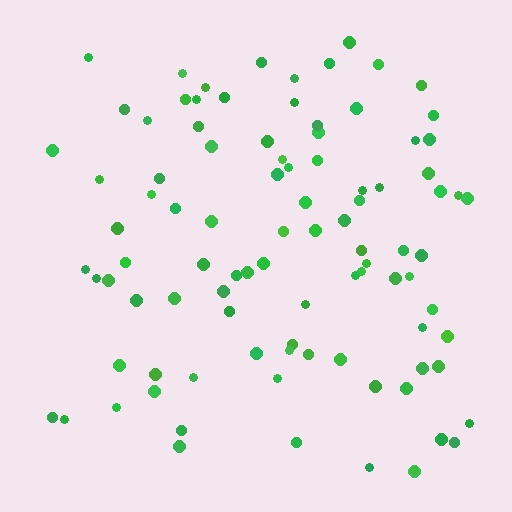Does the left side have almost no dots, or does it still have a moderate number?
Still a moderate number, just noticeably fewer than the right.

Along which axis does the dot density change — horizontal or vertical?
Horizontal.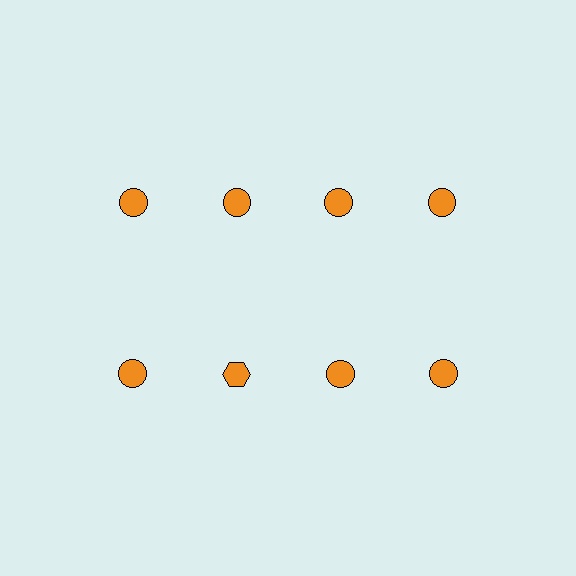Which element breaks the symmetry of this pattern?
The orange hexagon in the second row, second from left column breaks the symmetry. All other shapes are orange circles.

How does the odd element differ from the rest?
It has a different shape: hexagon instead of circle.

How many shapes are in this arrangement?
There are 8 shapes arranged in a grid pattern.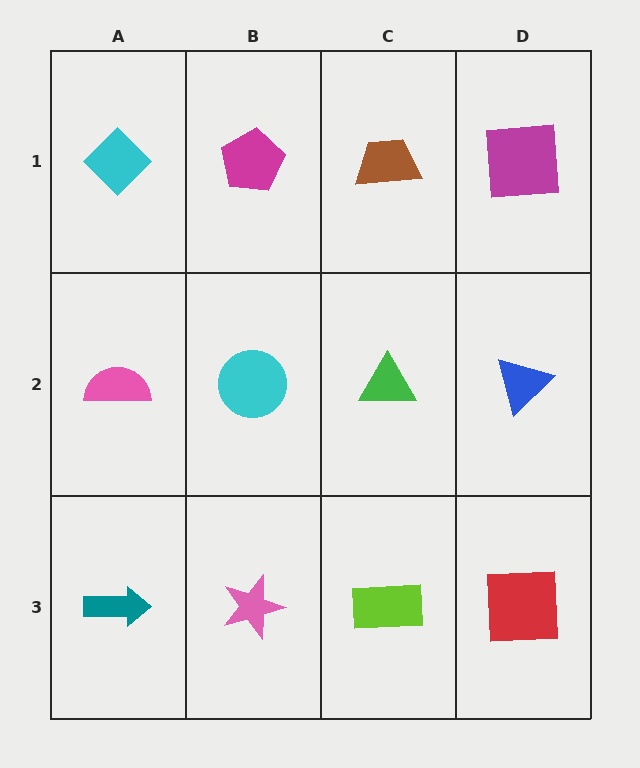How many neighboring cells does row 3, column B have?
3.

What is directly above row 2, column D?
A magenta square.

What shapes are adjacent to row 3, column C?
A green triangle (row 2, column C), a pink star (row 3, column B), a red square (row 3, column D).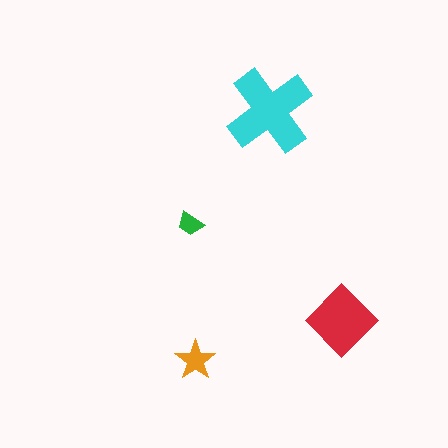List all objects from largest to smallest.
The cyan cross, the red diamond, the orange star, the green trapezoid.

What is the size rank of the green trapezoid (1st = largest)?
4th.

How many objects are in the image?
There are 4 objects in the image.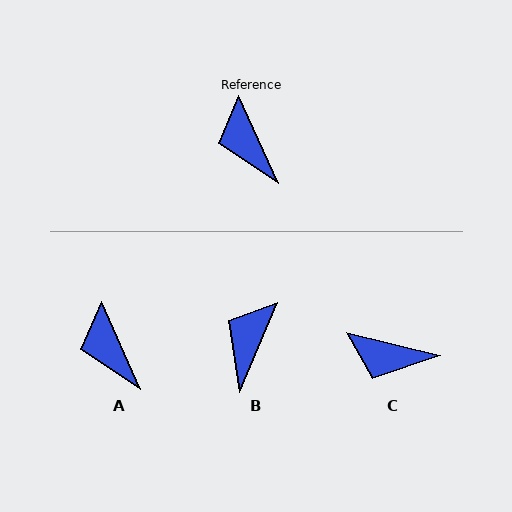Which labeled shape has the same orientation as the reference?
A.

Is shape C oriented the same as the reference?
No, it is off by about 52 degrees.